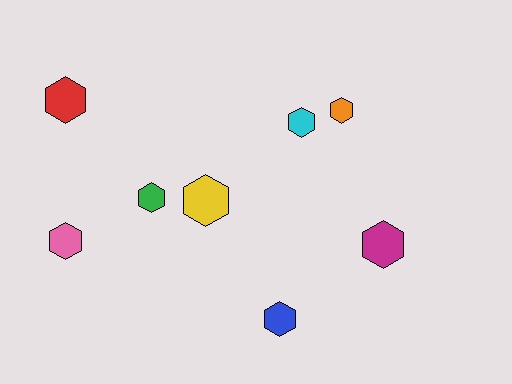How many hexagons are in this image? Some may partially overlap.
There are 8 hexagons.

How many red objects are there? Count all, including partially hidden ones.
There is 1 red object.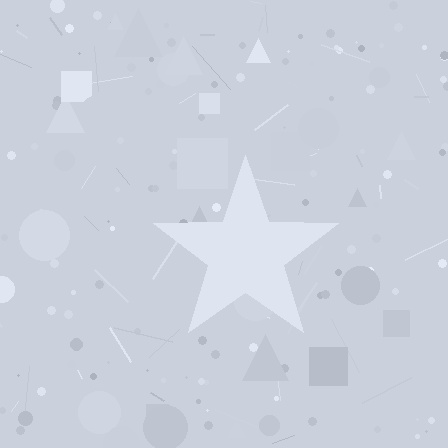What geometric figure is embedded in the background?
A star is embedded in the background.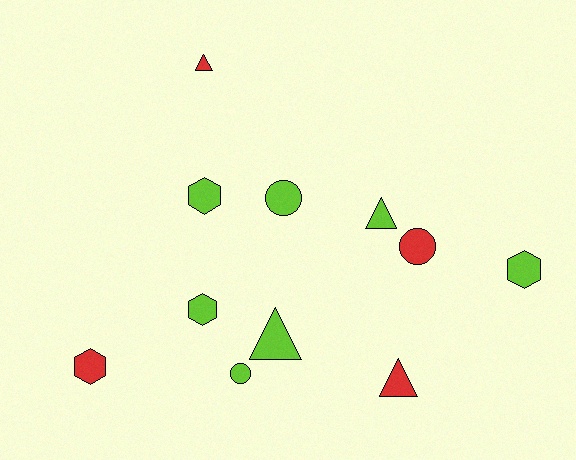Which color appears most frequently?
Lime, with 7 objects.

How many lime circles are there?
There are 2 lime circles.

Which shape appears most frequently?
Hexagon, with 4 objects.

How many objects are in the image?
There are 11 objects.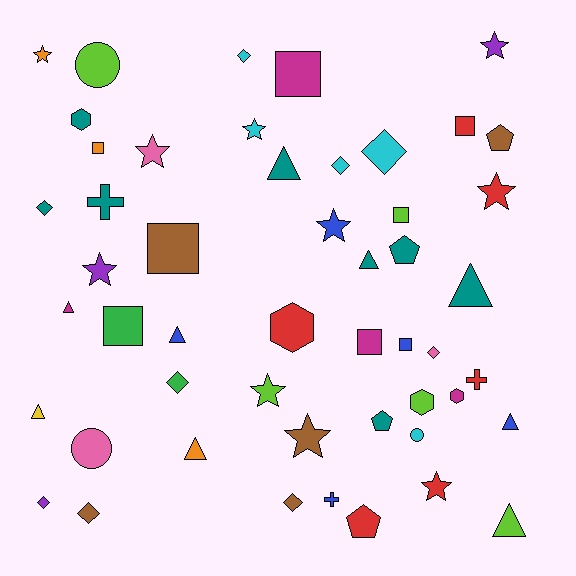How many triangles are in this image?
There are 9 triangles.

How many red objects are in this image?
There are 6 red objects.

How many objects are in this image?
There are 50 objects.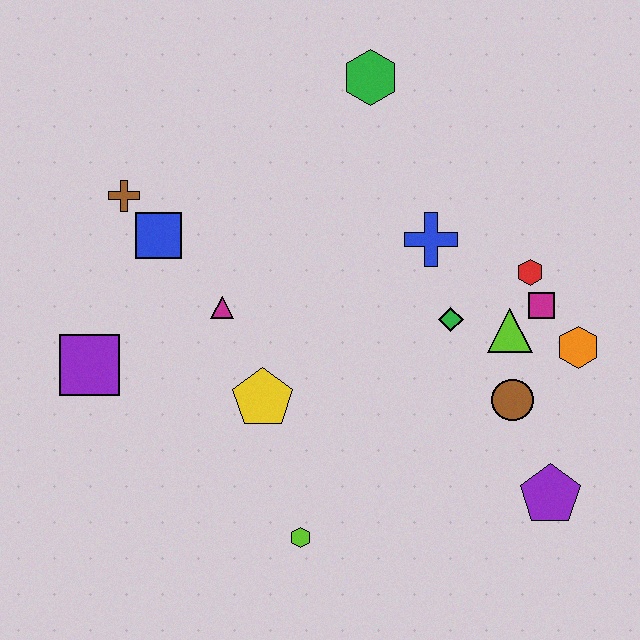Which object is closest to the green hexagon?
The blue cross is closest to the green hexagon.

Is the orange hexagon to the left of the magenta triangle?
No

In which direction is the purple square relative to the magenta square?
The purple square is to the left of the magenta square.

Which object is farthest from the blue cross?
The purple square is farthest from the blue cross.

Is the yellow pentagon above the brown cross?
No